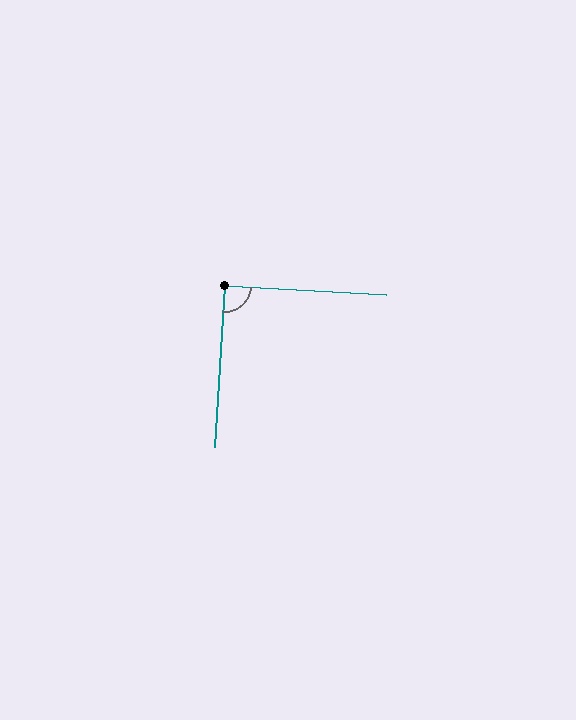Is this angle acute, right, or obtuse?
It is approximately a right angle.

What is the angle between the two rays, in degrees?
Approximately 90 degrees.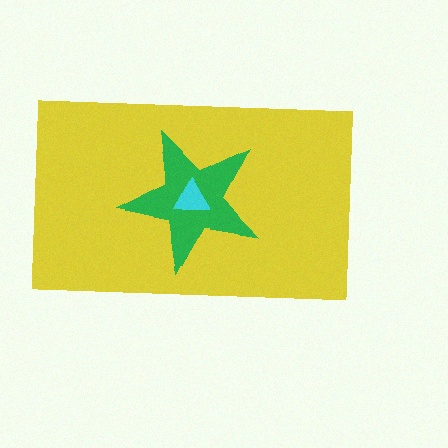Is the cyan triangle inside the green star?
Yes.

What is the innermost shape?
The cyan triangle.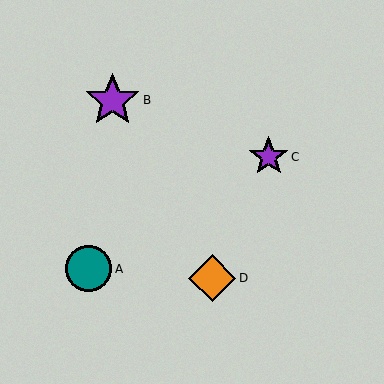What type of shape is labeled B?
Shape B is a purple star.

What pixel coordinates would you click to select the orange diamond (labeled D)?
Click at (212, 278) to select the orange diamond D.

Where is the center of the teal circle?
The center of the teal circle is at (89, 269).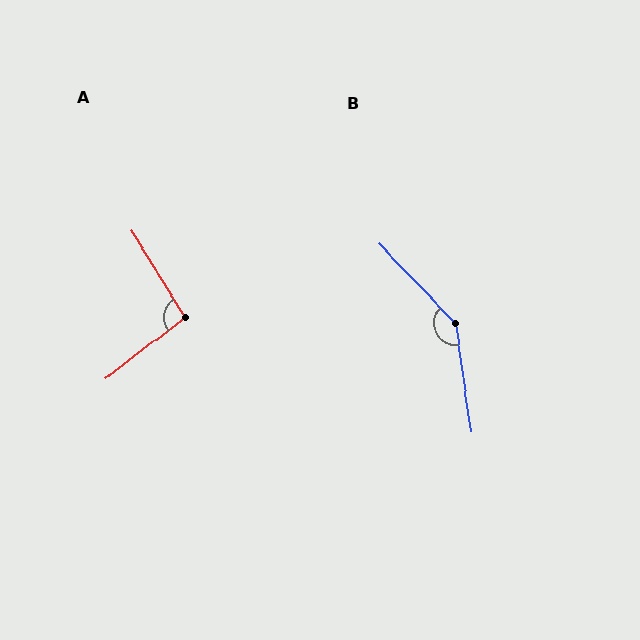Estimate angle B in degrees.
Approximately 145 degrees.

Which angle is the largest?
B, at approximately 145 degrees.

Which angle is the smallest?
A, at approximately 96 degrees.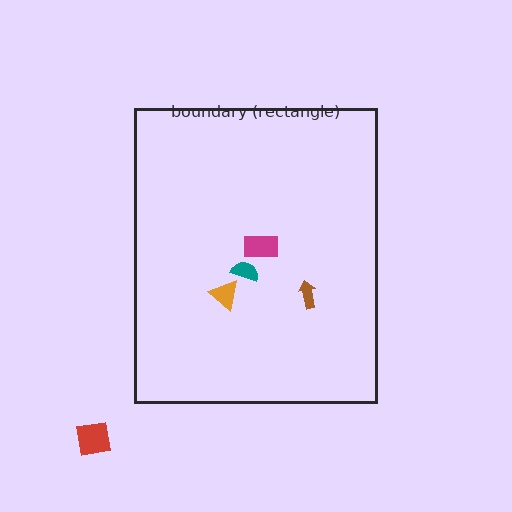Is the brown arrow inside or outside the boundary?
Inside.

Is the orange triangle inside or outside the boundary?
Inside.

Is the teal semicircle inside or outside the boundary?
Inside.